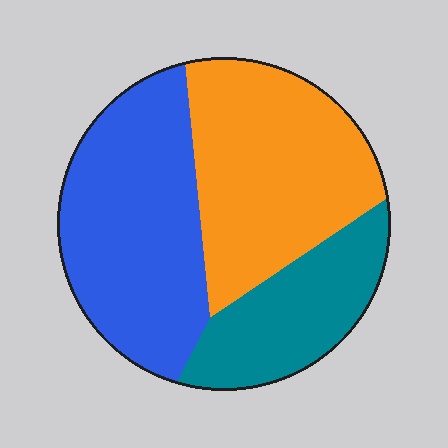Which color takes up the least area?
Teal, at roughly 20%.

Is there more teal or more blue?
Blue.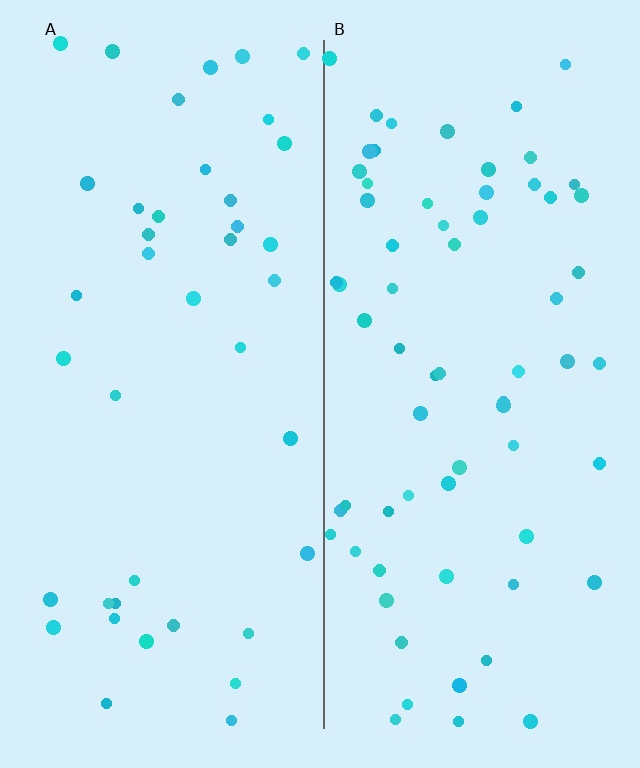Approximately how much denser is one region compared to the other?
Approximately 1.7× — region B over region A.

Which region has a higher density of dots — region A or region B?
B (the right).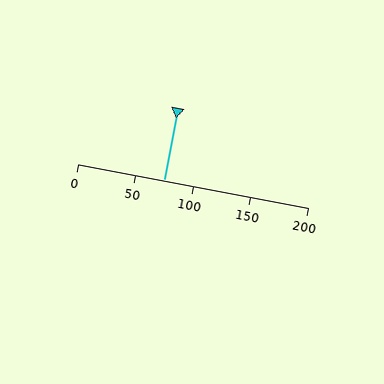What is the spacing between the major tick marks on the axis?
The major ticks are spaced 50 apart.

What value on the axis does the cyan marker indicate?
The marker indicates approximately 75.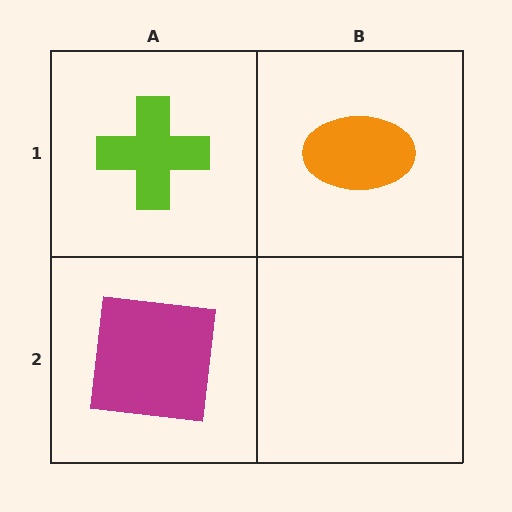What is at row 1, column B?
An orange ellipse.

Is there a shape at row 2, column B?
No, that cell is empty.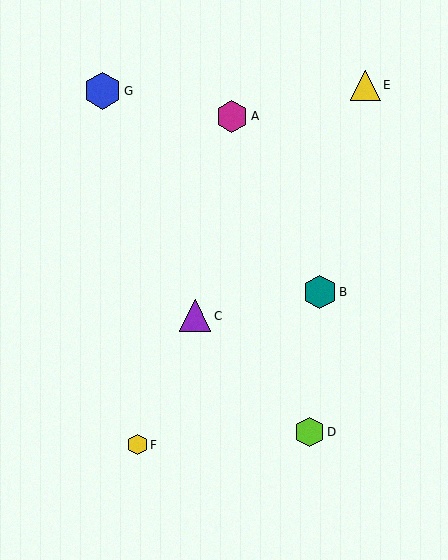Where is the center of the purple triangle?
The center of the purple triangle is at (195, 316).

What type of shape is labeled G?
Shape G is a blue hexagon.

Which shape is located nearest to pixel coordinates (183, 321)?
The purple triangle (labeled C) at (195, 316) is nearest to that location.